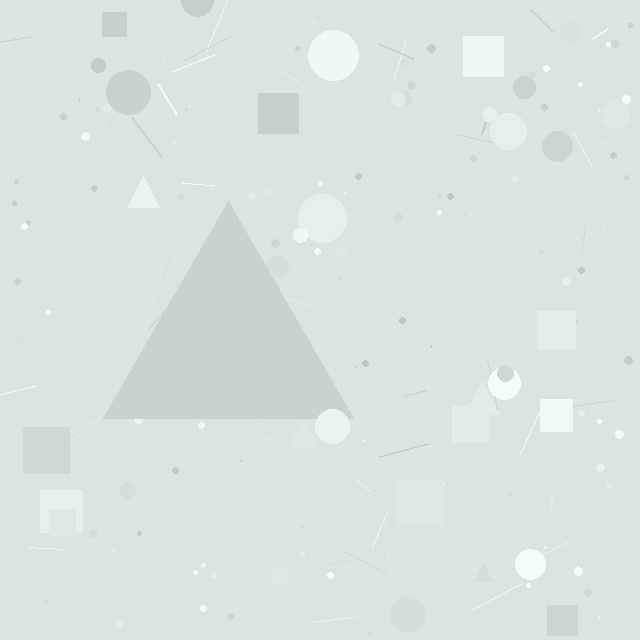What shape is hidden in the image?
A triangle is hidden in the image.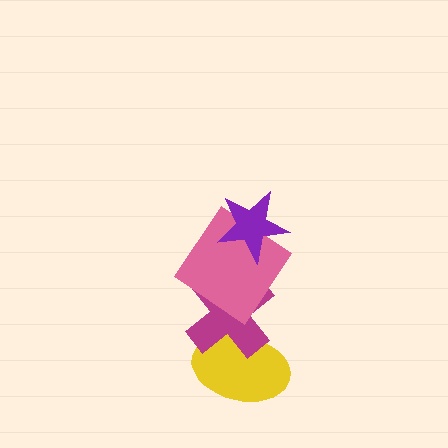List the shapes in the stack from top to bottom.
From top to bottom: the purple star, the pink diamond, the magenta cross, the yellow ellipse.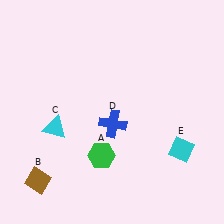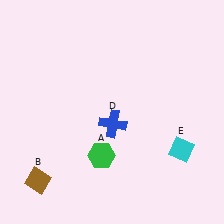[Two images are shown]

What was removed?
The cyan triangle (C) was removed in Image 2.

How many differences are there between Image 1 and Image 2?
There is 1 difference between the two images.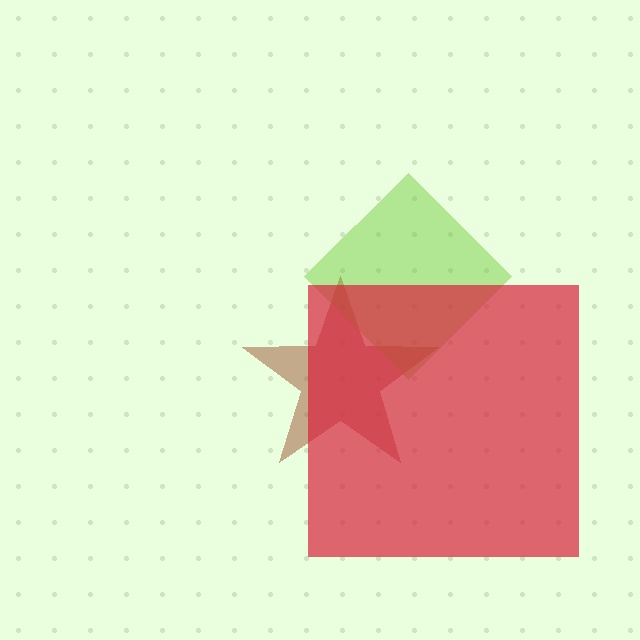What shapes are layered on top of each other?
The layered shapes are: a brown star, a lime diamond, a red square.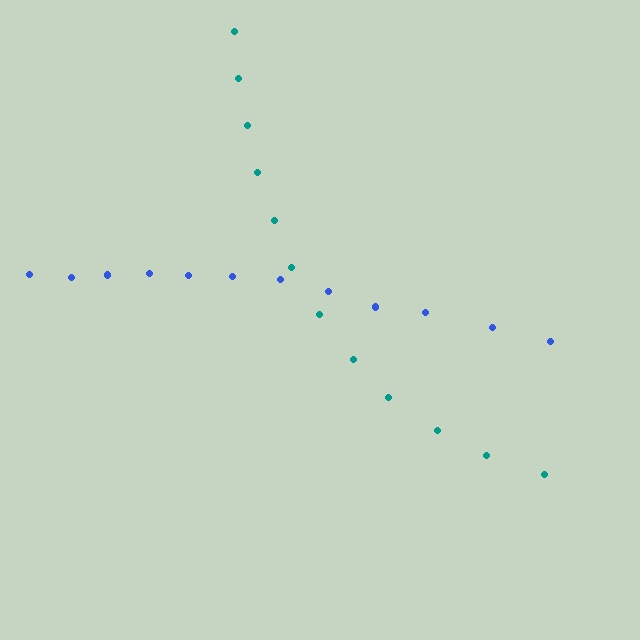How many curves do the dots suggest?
There are 2 distinct paths.